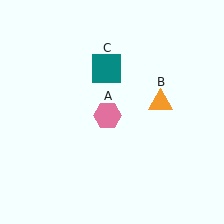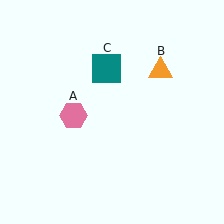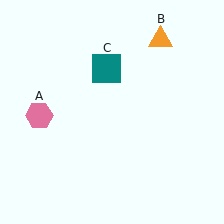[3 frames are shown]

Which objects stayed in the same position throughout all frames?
Teal square (object C) remained stationary.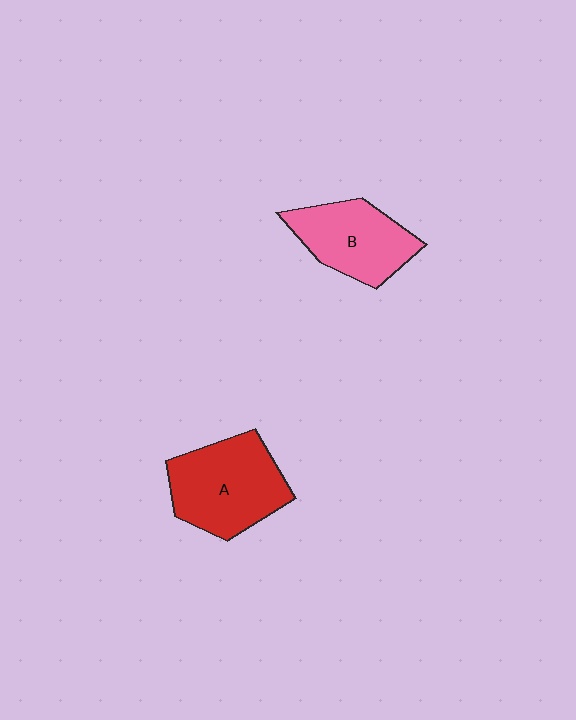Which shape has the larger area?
Shape A (red).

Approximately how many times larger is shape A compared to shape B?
Approximately 1.2 times.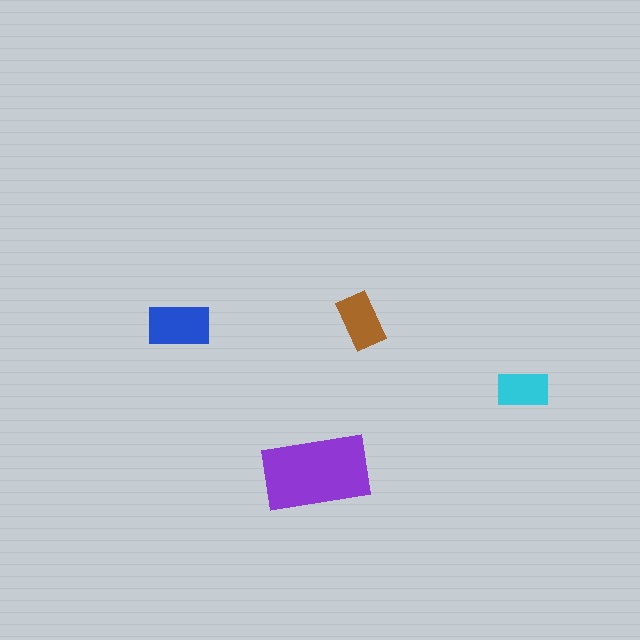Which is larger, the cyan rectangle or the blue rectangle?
The blue one.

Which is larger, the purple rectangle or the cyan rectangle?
The purple one.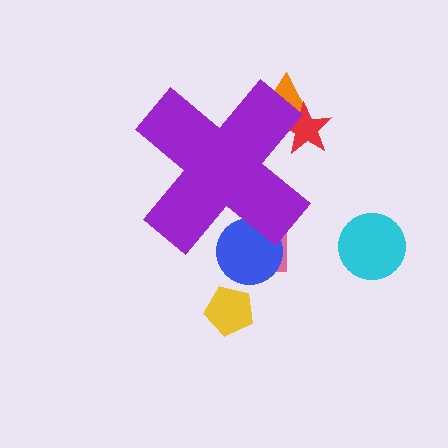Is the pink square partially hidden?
Yes, the pink square is partially hidden behind the purple cross.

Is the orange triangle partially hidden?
Yes, the orange triangle is partially hidden behind the purple cross.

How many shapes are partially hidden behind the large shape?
4 shapes are partially hidden.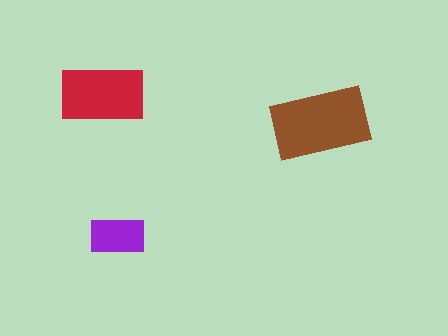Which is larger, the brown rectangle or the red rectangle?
The brown one.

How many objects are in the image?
There are 3 objects in the image.